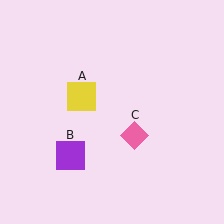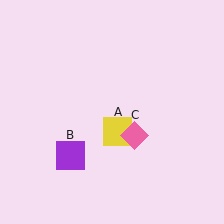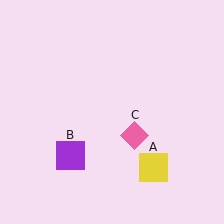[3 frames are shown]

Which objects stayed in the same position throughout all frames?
Purple square (object B) and pink diamond (object C) remained stationary.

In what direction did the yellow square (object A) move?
The yellow square (object A) moved down and to the right.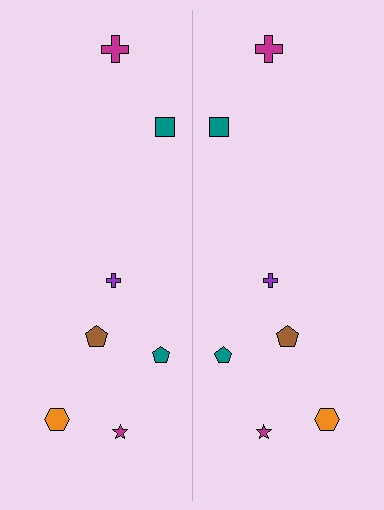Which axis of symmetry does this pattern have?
The pattern has a vertical axis of symmetry running through the center of the image.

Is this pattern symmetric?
Yes, this pattern has bilateral (reflection) symmetry.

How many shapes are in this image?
There are 14 shapes in this image.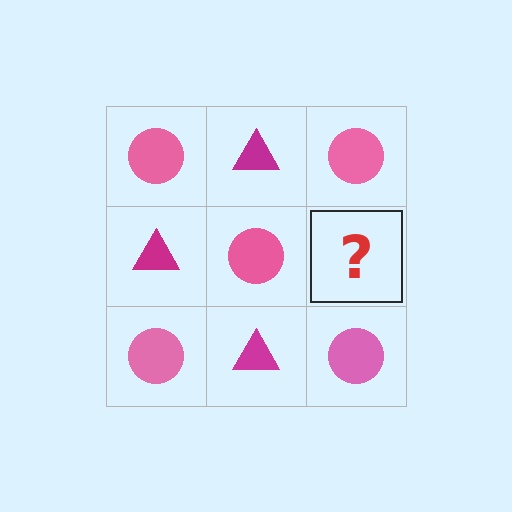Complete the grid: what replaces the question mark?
The question mark should be replaced with a magenta triangle.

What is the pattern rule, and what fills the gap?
The rule is that it alternates pink circle and magenta triangle in a checkerboard pattern. The gap should be filled with a magenta triangle.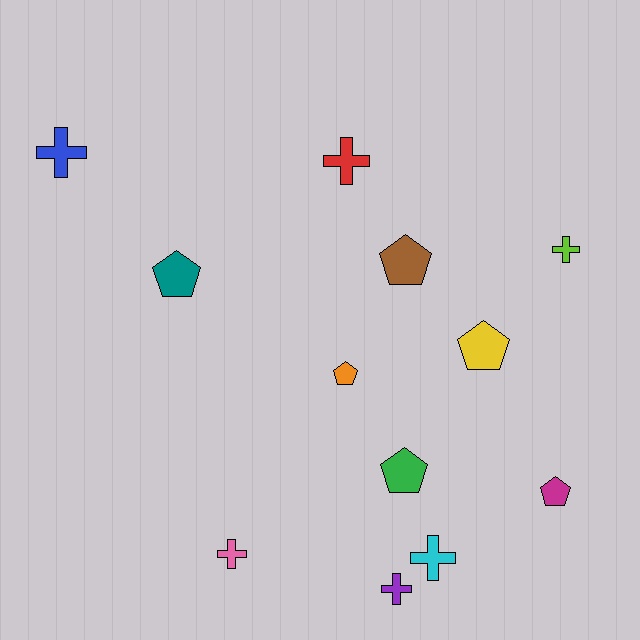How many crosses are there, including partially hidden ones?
There are 6 crosses.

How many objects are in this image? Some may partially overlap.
There are 12 objects.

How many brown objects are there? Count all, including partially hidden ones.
There is 1 brown object.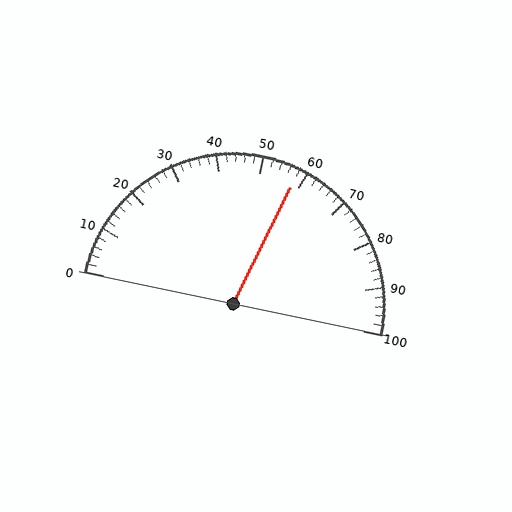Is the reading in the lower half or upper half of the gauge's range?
The reading is in the upper half of the range (0 to 100).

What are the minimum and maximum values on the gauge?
The gauge ranges from 0 to 100.